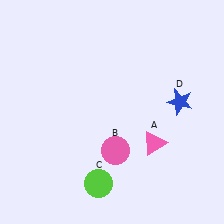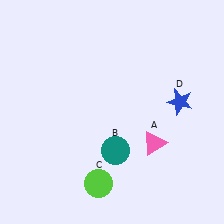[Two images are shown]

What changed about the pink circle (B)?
In Image 1, B is pink. In Image 2, it changed to teal.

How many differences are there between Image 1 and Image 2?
There is 1 difference between the two images.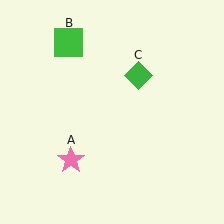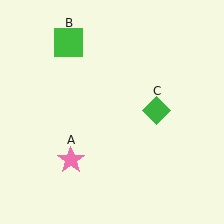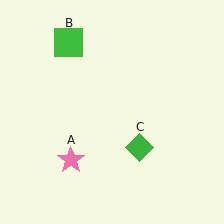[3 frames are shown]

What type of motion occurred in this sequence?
The green diamond (object C) rotated clockwise around the center of the scene.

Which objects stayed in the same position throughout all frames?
Pink star (object A) and green square (object B) remained stationary.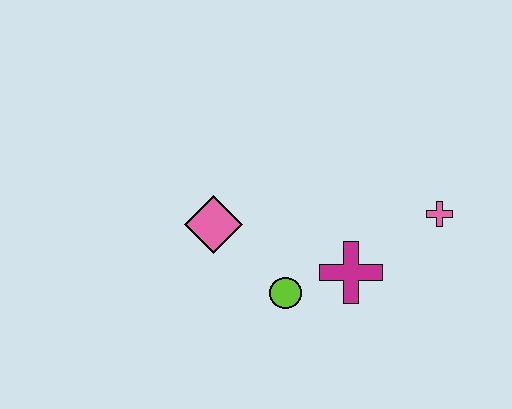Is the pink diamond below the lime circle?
No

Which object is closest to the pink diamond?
The lime circle is closest to the pink diamond.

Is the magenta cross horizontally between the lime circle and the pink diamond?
No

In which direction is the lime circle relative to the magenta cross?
The lime circle is to the left of the magenta cross.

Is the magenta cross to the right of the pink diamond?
Yes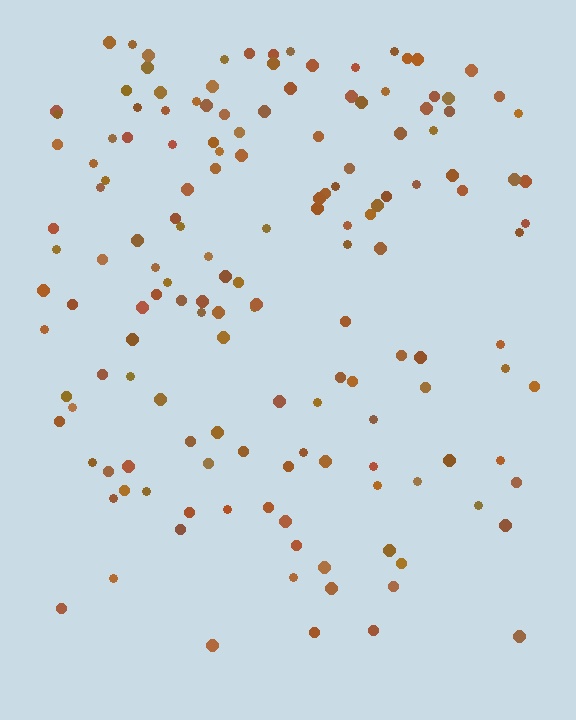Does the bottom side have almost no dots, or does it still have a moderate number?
Still a moderate number, just noticeably fewer than the top.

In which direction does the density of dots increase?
From bottom to top, with the top side densest.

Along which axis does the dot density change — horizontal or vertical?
Vertical.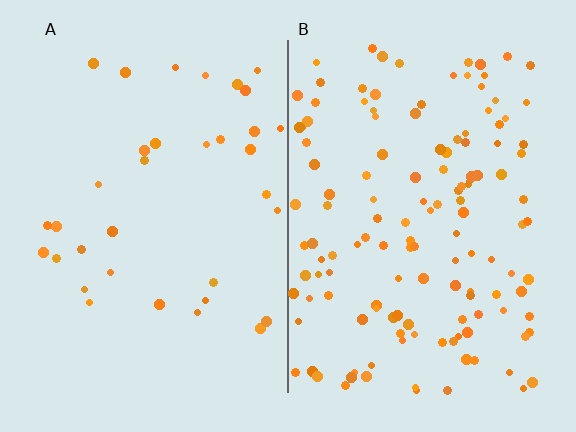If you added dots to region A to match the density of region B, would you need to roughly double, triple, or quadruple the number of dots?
Approximately quadruple.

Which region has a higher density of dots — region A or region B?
B (the right).